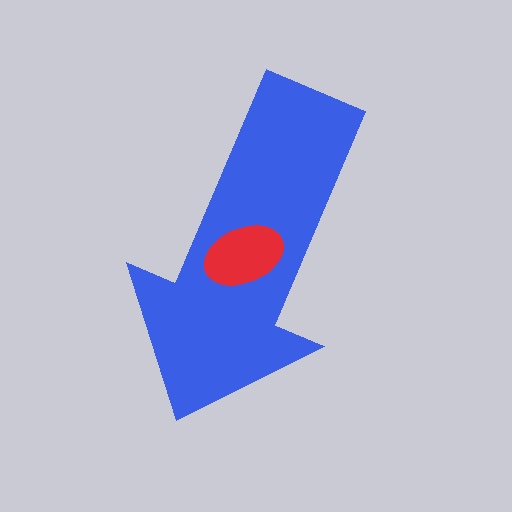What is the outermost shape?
The blue arrow.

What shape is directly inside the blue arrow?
The red ellipse.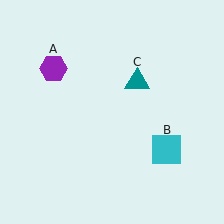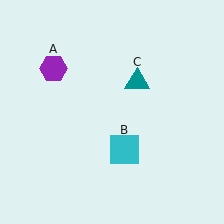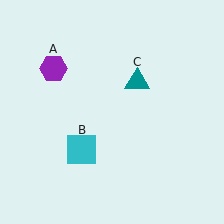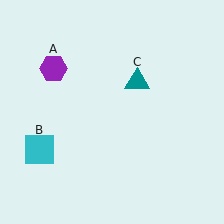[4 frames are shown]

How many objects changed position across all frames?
1 object changed position: cyan square (object B).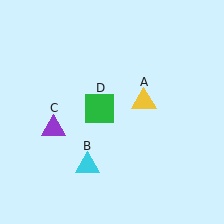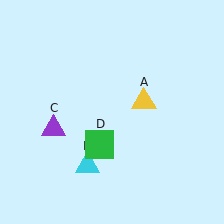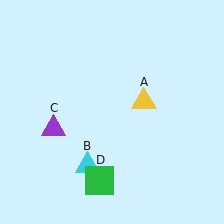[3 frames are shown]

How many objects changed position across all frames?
1 object changed position: green square (object D).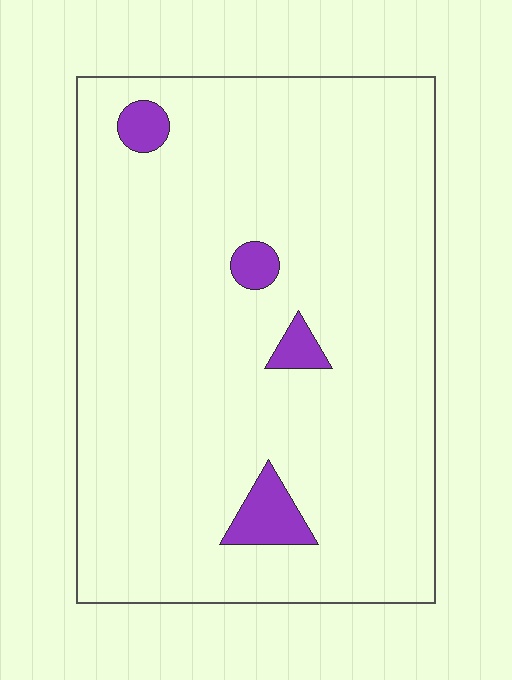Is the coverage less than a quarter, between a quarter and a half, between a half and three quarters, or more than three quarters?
Less than a quarter.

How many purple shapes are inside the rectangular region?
4.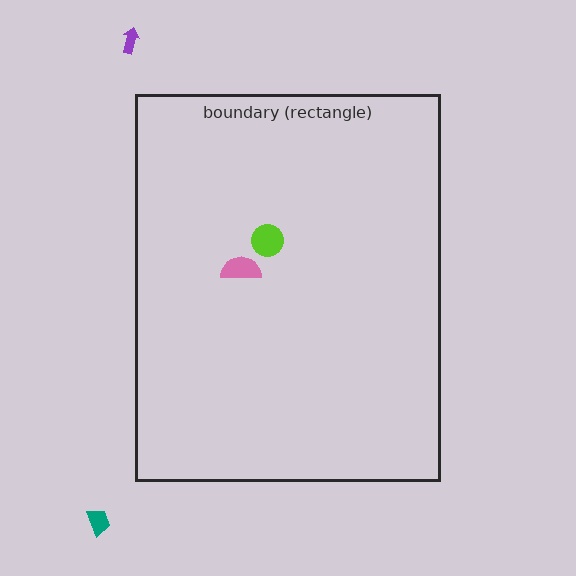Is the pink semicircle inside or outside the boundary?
Inside.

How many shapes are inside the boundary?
2 inside, 2 outside.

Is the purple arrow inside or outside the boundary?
Outside.